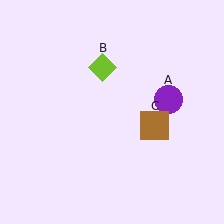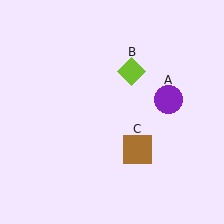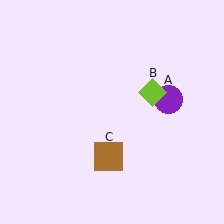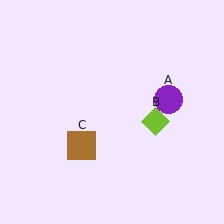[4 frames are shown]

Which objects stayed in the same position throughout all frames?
Purple circle (object A) remained stationary.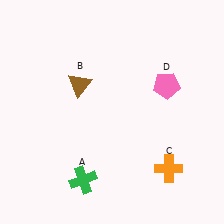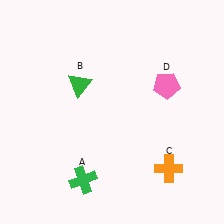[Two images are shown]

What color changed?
The triangle (B) changed from brown in Image 1 to green in Image 2.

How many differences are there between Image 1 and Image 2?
There is 1 difference between the two images.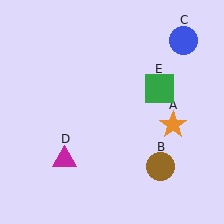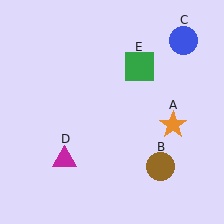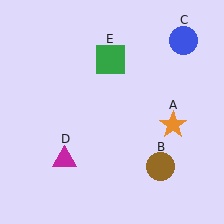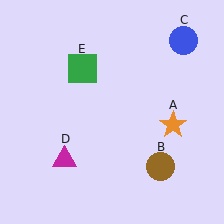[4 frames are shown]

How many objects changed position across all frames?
1 object changed position: green square (object E).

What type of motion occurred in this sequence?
The green square (object E) rotated counterclockwise around the center of the scene.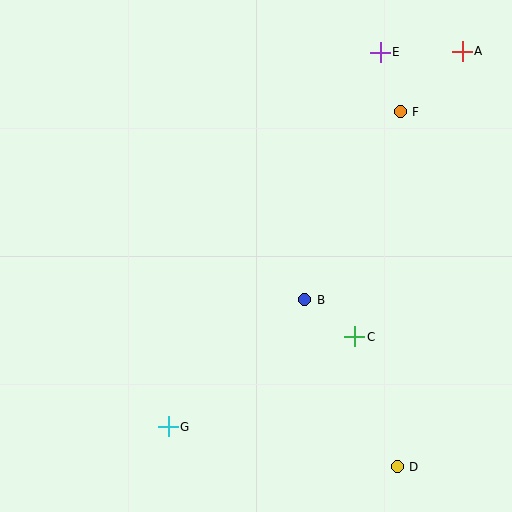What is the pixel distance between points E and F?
The distance between E and F is 63 pixels.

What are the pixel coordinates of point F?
Point F is at (400, 112).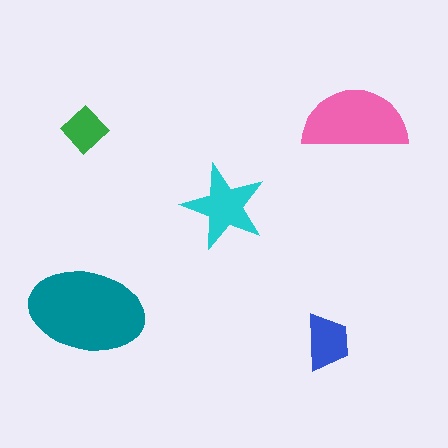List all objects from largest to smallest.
The teal ellipse, the pink semicircle, the cyan star, the blue trapezoid, the green diamond.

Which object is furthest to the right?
The pink semicircle is rightmost.